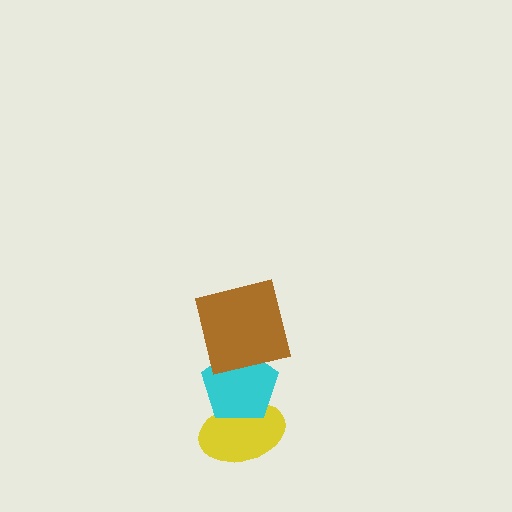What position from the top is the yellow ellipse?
The yellow ellipse is 3rd from the top.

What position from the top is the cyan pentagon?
The cyan pentagon is 2nd from the top.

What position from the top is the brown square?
The brown square is 1st from the top.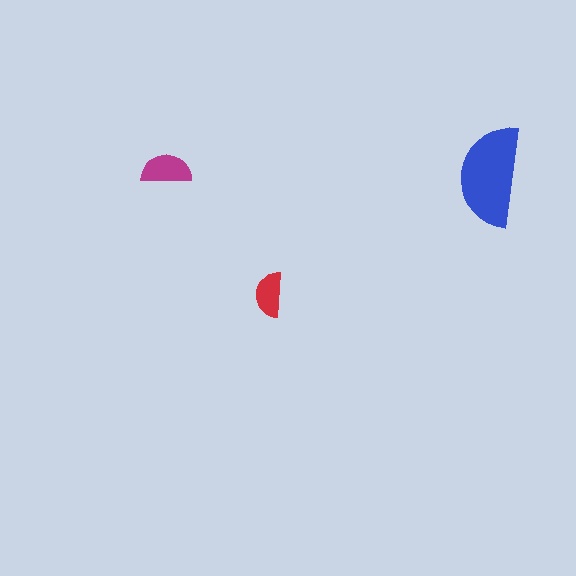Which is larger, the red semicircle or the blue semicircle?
The blue one.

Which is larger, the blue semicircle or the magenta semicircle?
The blue one.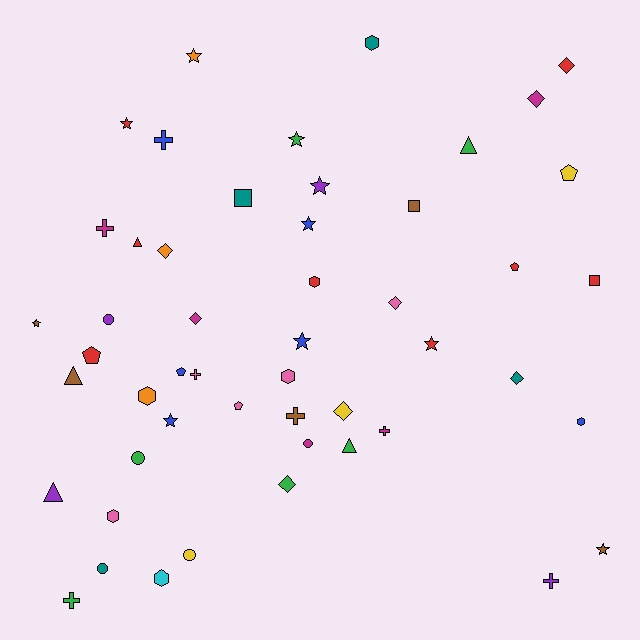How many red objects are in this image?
There are 8 red objects.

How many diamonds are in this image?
There are 8 diamonds.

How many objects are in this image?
There are 50 objects.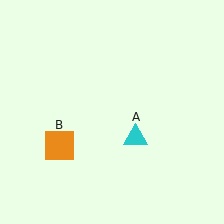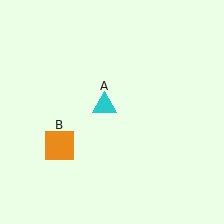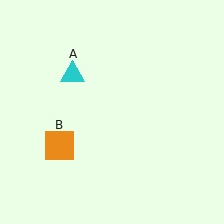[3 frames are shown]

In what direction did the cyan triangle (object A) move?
The cyan triangle (object A) moved up and to the left.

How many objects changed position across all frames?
1 object changed position: cyan triangle (object A).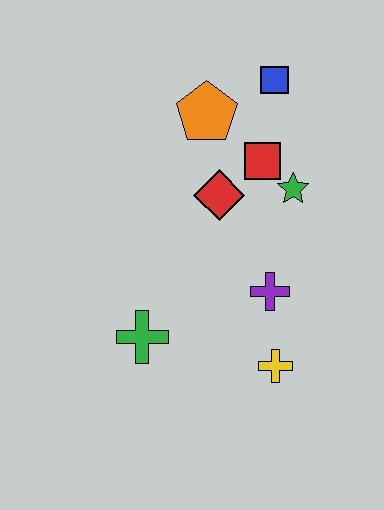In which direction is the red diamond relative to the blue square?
The red diamond is below the blue square.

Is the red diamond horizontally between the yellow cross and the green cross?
Yes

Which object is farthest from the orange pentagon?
The yellow cross is farthest from the orange pentagon.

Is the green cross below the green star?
Yes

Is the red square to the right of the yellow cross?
No